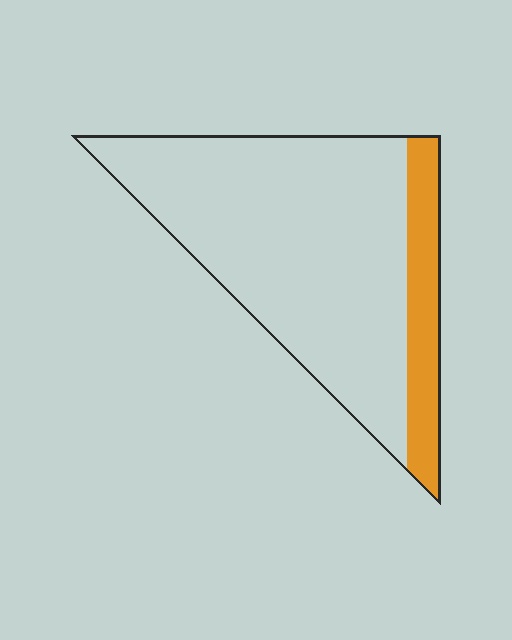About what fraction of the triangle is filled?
About one sixth (1/6).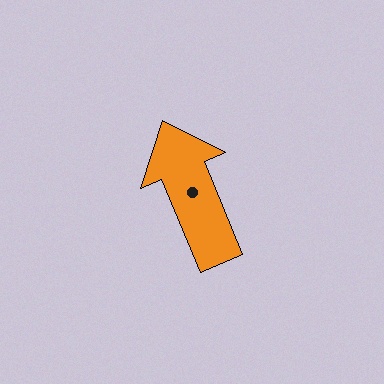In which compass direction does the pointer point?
Northwest.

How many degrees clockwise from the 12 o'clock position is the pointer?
Approximately 337 degrees.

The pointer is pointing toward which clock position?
Roughly 11 o'clock.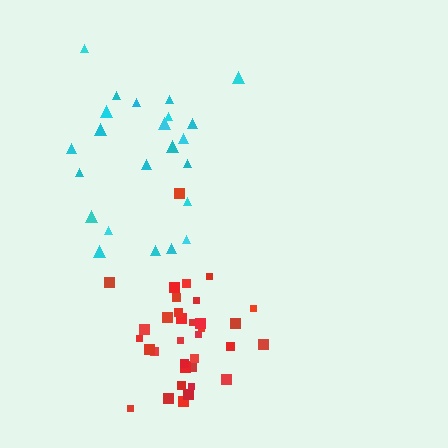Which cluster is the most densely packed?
Red.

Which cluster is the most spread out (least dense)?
Cyan.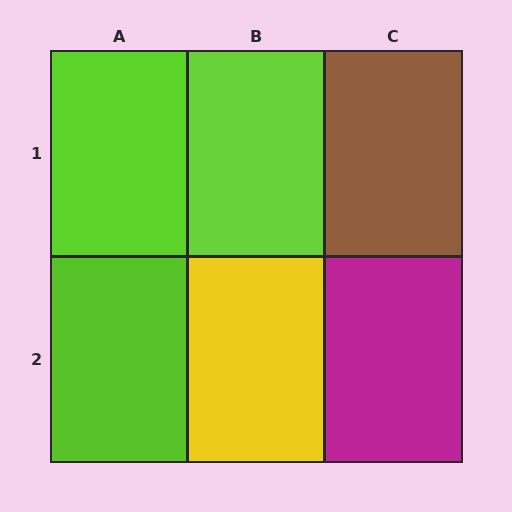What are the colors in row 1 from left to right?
Lime, lime, brown.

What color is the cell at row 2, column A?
Lime.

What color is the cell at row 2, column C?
Magenta.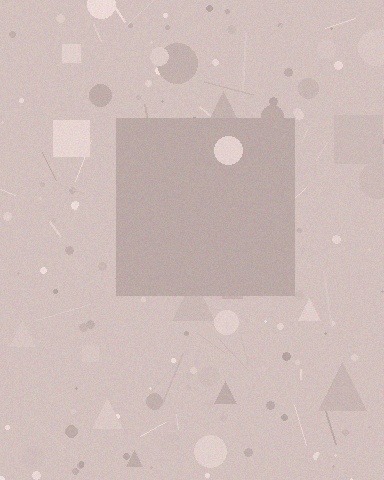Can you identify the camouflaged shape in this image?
The camouflaged shape is a square.